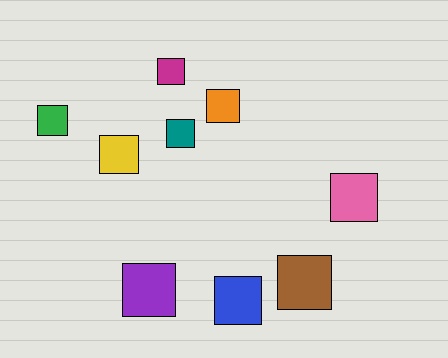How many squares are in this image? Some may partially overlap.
There are 9 squares.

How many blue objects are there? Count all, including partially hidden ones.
There is 1 blue object.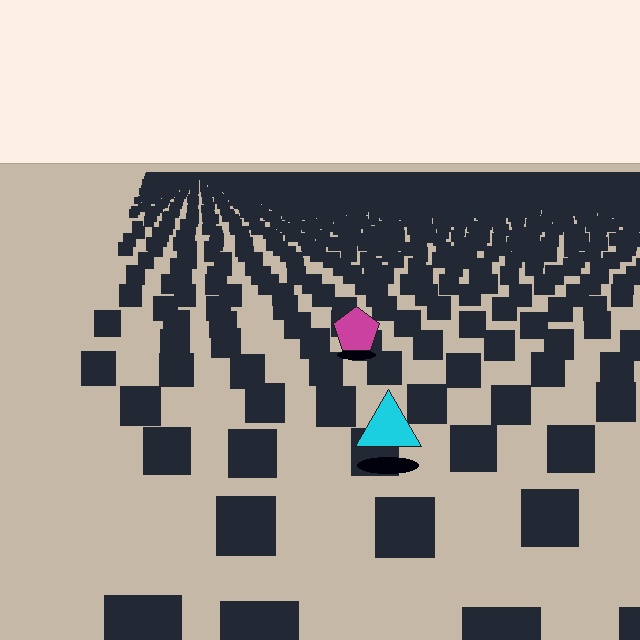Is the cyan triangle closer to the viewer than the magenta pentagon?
Yes. The cyan triangle is closer — you can tell from the texture gradient: the ground texture is coarser near it.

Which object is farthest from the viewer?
The magenta pentagon is farthest from the viewer. It appears smaller and the ground texture around it is denser.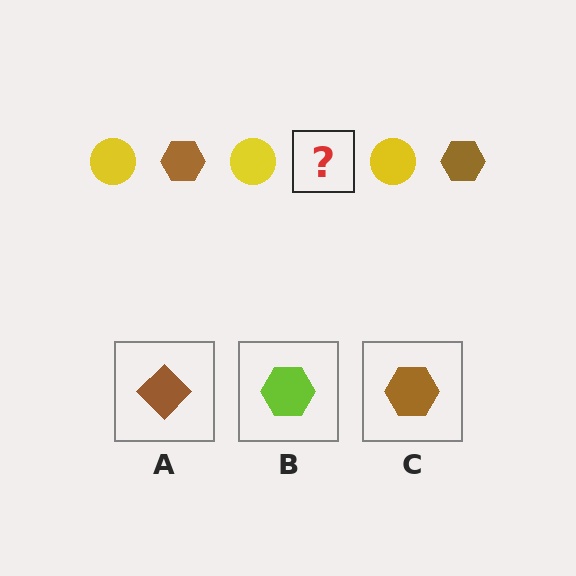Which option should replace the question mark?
Option C.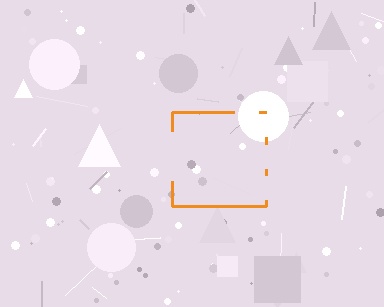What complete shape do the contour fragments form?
The contour fragments form a square.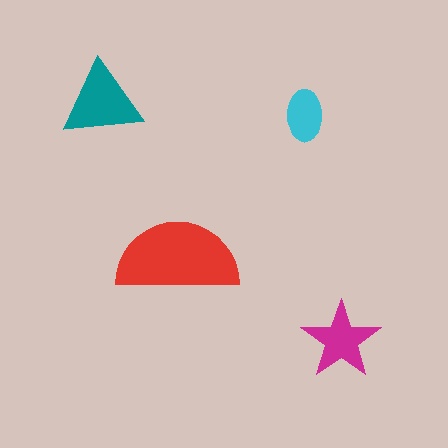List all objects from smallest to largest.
The cyan ellipse, the magenta star, the teal triangle, the red semicircle.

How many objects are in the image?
There are 4 objects in the image.